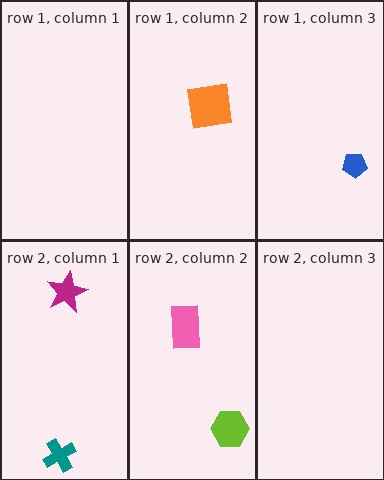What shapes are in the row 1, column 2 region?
The orange square.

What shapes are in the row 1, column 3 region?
The blue pentagon.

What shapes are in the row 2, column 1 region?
The magenta star, the teal cross.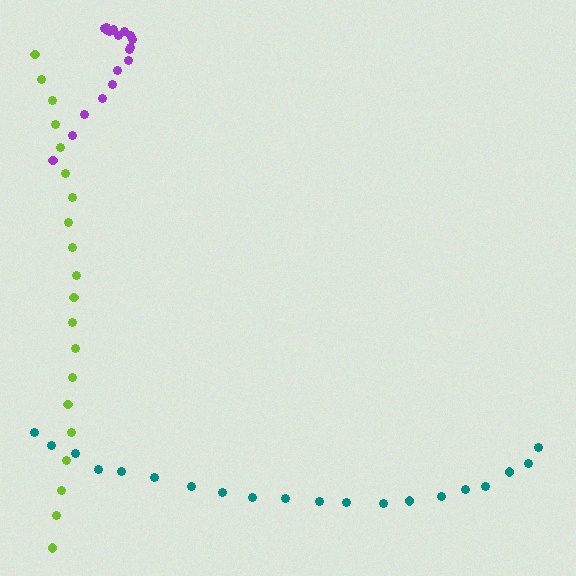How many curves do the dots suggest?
There are 3 distinct paths.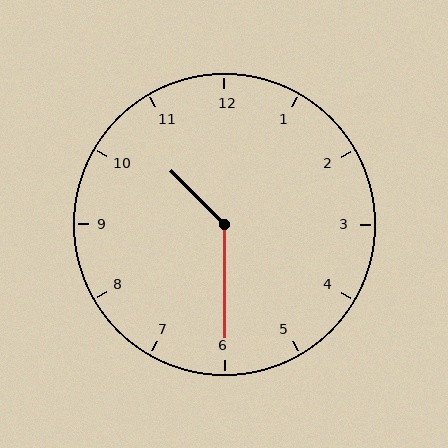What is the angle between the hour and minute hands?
Approximately 135 degrees.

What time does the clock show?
10:30.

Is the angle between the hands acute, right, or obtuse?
It is obtuse.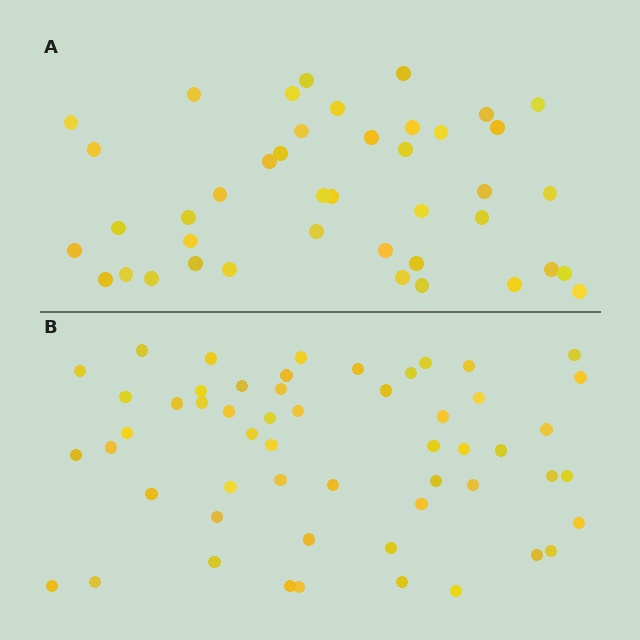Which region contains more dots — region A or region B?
Region B (the bottom region) has more dots.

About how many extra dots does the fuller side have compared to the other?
Region B has roughly 12 or so more dots than region A.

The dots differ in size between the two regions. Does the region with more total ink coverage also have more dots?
No. Region A has more total ink coverage because its dots are larger, but region B actually contains more individual dots. Total area can be misleading — the number of items is what matters here.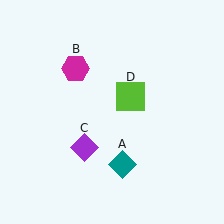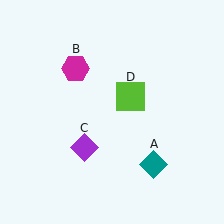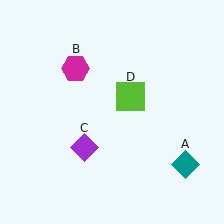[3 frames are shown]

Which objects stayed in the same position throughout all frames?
Magenta hexagon (object B) and purple diamond (object C) and lime square (object D) remained stationary.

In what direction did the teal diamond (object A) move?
The teal diamond (object A) moved right.